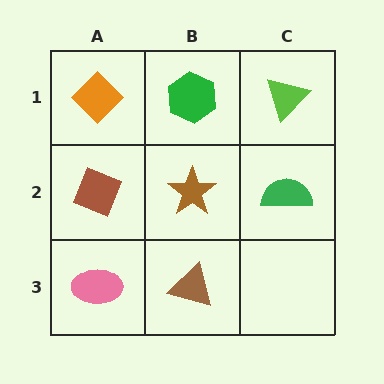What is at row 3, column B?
A brown triangle.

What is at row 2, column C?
A green semicircle.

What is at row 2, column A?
A brown diamond.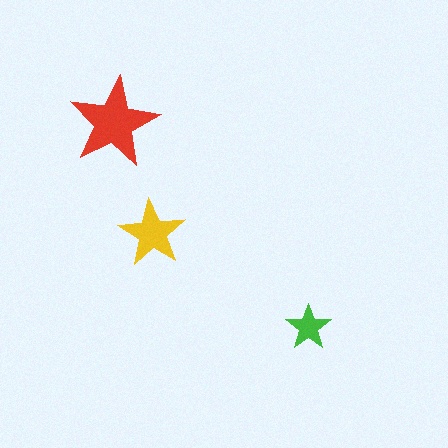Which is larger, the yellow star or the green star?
The yellow one.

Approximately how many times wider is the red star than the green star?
About 2 times wider.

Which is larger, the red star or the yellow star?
The red one.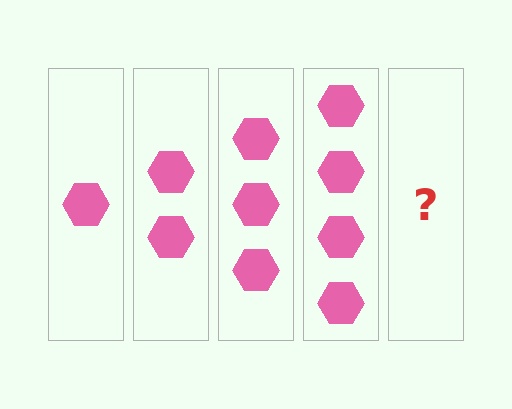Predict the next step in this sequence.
The next step is 5 hexagons.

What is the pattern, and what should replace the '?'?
The pattern is that each step adds one more hexagon. The '?' should be 5 hexagons.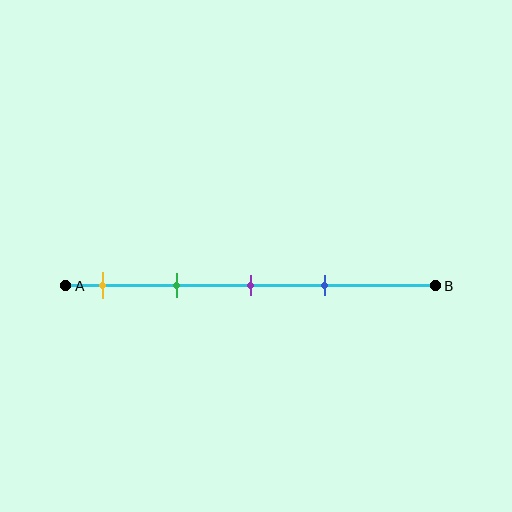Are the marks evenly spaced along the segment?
Yes, the marks are approximately evenly spaced.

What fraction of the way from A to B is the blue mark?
The blue mark is approximately 70% (0.7) of the way from A to B.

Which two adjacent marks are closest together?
The purple and blue marks are the closest adjacent pair.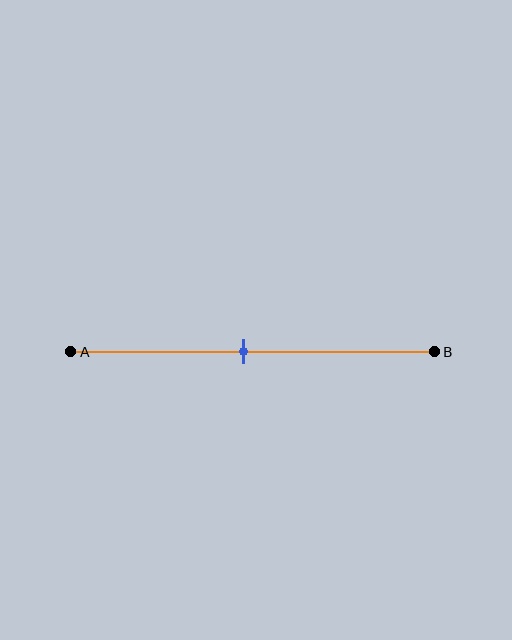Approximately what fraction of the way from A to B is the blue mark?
The blue mark is approximately 50% of the way from A to B.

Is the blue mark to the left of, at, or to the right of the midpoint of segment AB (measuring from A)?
The blue mark is approximately at the midpoint of segment AB.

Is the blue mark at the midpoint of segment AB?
Yes, the mark is approximately at the midpoint.